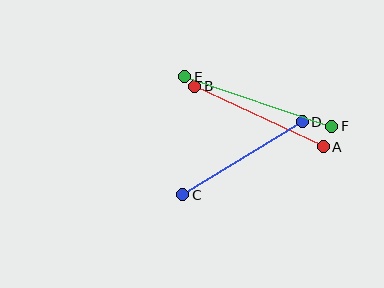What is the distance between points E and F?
The distance is approximately 155 pixels.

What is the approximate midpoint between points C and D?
The midpoint is at approximately (242, 158) pixels.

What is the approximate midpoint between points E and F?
The midpoint is at approximately (258, 102) pixels.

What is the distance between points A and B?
The distance is approximately 142 pixels.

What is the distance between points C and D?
The distance is approximately 140 pixels.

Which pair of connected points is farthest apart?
Points E and F are farthest apart.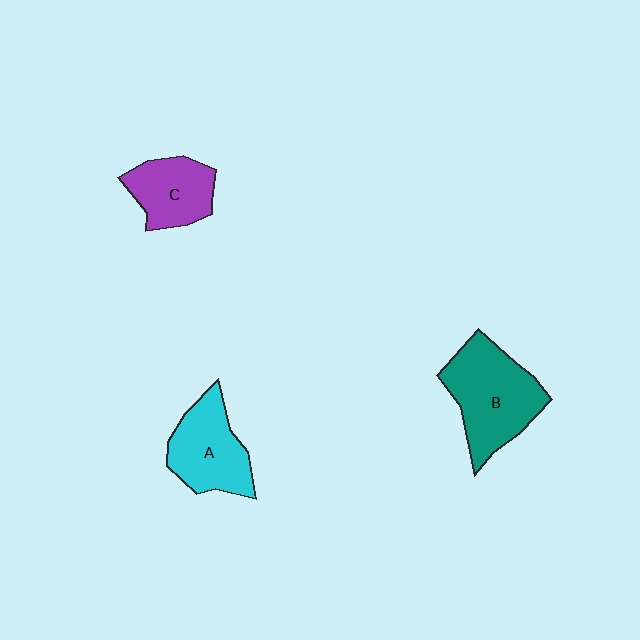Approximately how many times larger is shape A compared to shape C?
Approximately 1.2 times.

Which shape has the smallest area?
Shape C (purple).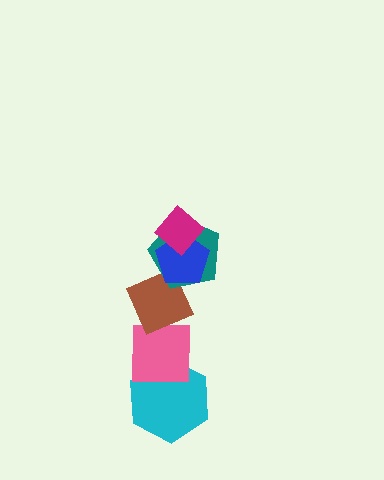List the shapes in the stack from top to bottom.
From top to bottom: the magenta diamond, the blue pentagon, the teal pentagon, the brown diamond, the pink square, the cyan hexagon.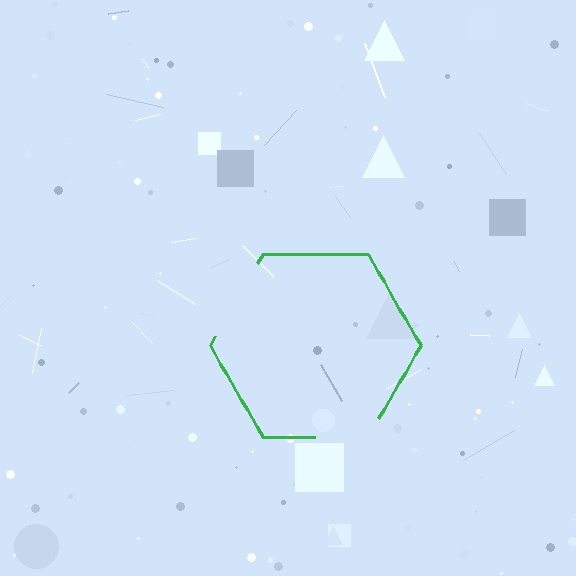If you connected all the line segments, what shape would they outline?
They would outline a hexagon.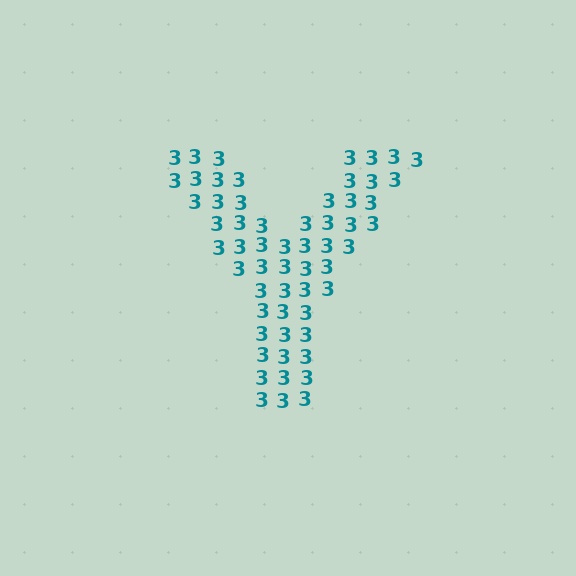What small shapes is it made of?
It is made of small digit 3's.